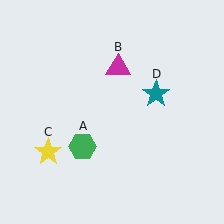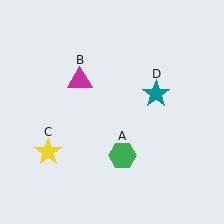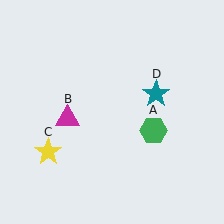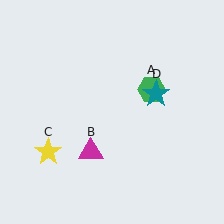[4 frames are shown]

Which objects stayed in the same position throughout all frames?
Yellow star (object C) and teal star (object D) remained stationary.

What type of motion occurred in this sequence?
The green hexagon (object A), magenta triangle (object B) rotated counterclockwise around the center of the scene.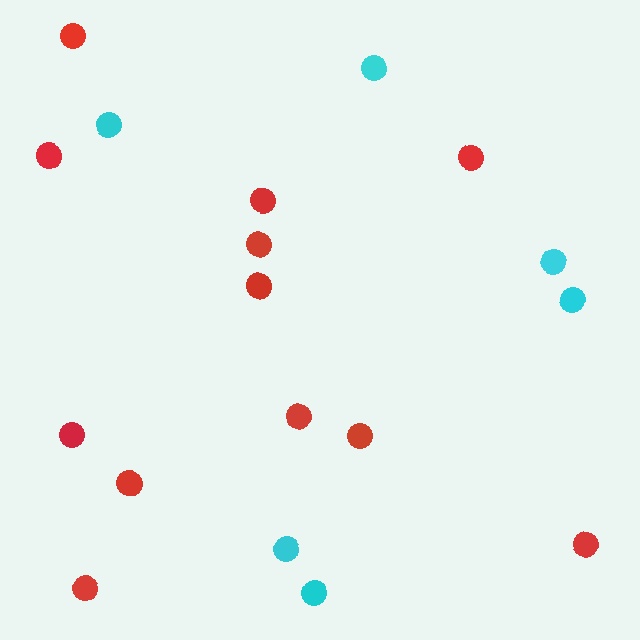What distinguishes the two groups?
There are 2 groups: one group of red circles (12) and one group of cyan circles (6).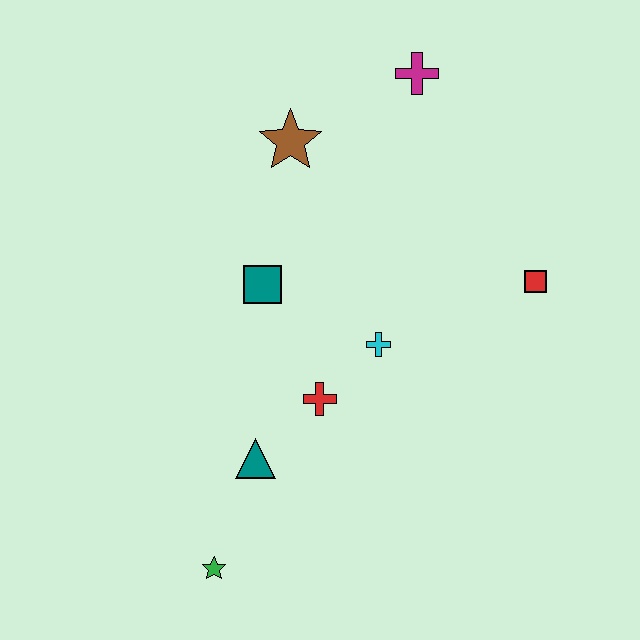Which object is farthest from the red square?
The green star is farthest from the red square.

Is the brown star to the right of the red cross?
No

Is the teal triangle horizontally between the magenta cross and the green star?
Yes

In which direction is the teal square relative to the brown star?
The teal square is below the brown star.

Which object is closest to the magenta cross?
The brown star is closest to the magenta cross.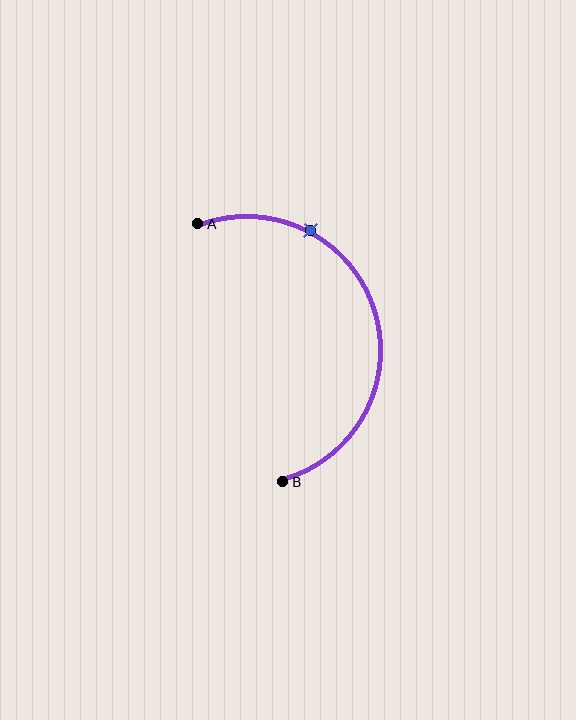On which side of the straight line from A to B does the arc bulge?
The arc bulges to the right of the straight line connecting A and B.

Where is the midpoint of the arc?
The arc midpoint is the point on the curve farthest from the straight line joining A and B. It sits to the right of that line.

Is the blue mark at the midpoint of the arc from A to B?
No. The blue mark lies on the arc but is closer to endpoint A. The arc midpoint would be at the point on the curve equidistant along the arc from both A and B.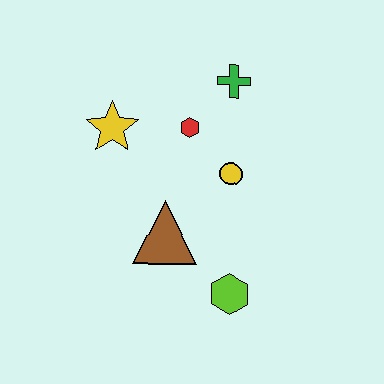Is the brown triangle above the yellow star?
No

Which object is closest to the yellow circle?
The red hexagon is closest to the yellow circle.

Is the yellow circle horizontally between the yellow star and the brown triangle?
No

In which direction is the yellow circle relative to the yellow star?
The yellow circle is to the right of the yellow star.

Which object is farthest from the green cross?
The lime hexagon is farthest from the green cross.